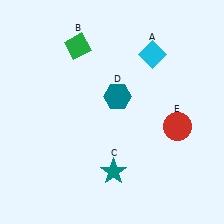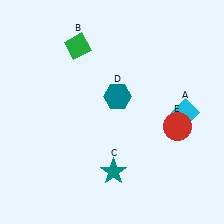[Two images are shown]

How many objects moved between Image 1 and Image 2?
1 object moved between the two images.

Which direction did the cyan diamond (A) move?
The cyan diamond (A) moved down.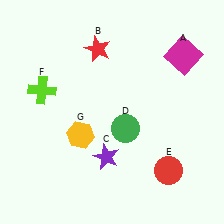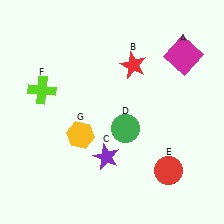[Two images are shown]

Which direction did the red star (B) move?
The red star (B) moved right.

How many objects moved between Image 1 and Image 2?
1 object moved between the two images.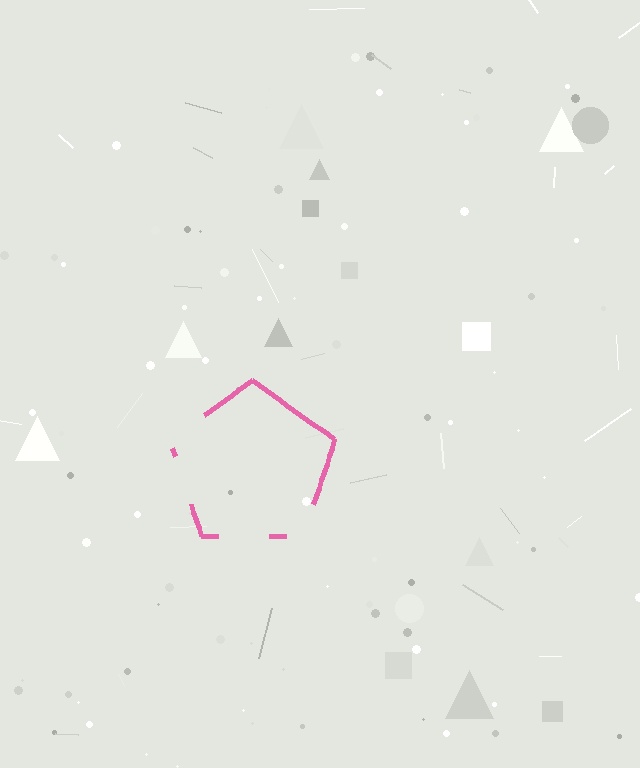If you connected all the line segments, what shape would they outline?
They would outline a pentagon.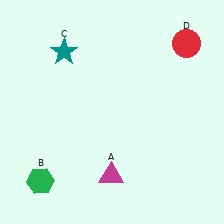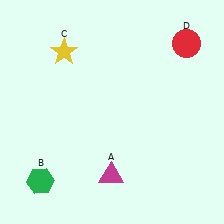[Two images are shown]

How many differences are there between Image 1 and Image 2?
There is 1 difference between the two images.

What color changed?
The star (C) changed from teal in Image 1 to yellow in Image 2.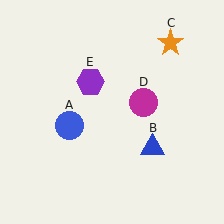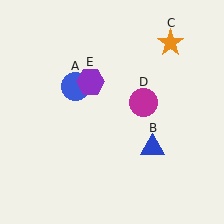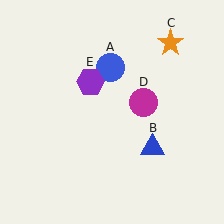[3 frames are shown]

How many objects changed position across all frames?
1 object changed position: blue circle (object A).